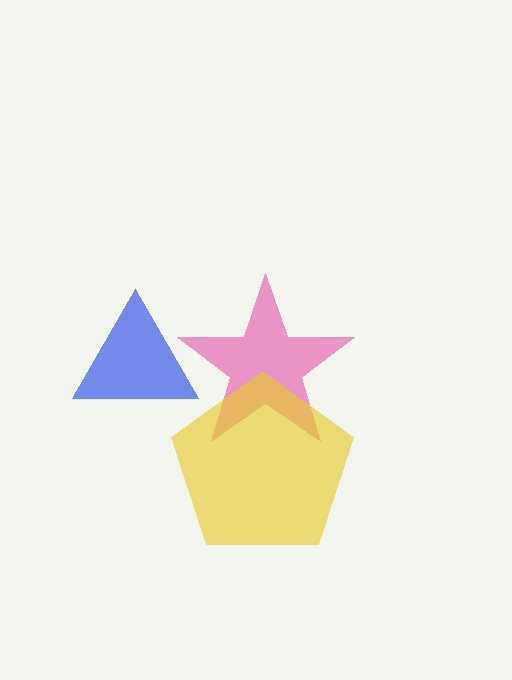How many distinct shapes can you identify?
There are 3 distinct shapes: a pink star, a yellow pentagon, a blue triangle.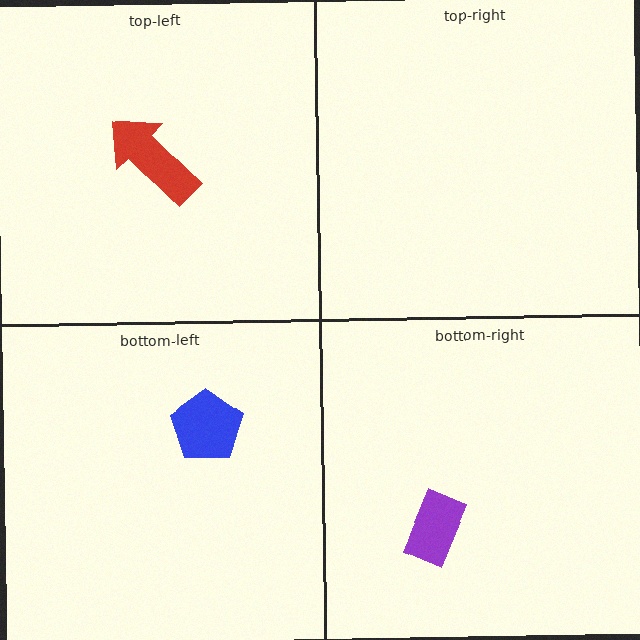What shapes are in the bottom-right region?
The purple rectangle.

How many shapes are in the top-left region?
1.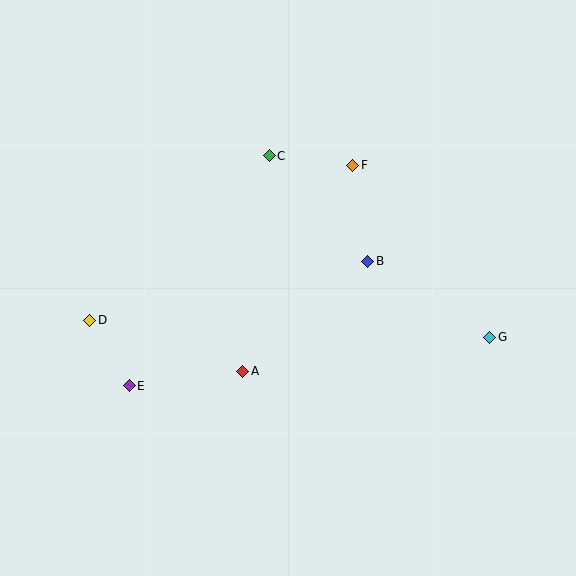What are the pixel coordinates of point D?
Point D is at (90, 320).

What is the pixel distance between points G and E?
The distance between G and E is 364 pixels.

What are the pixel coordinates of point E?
Point E is at (129, 386).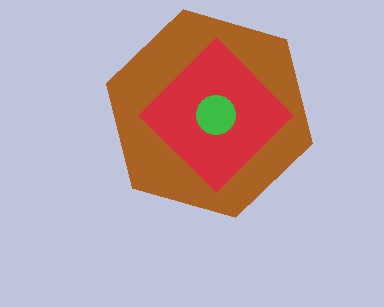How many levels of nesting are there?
3.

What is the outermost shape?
The brown hexagon.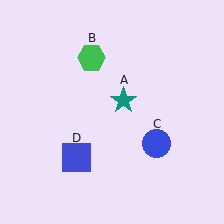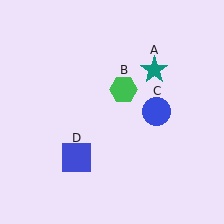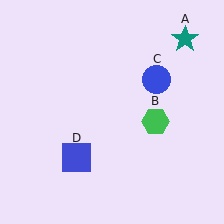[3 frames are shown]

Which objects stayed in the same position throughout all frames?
Blue square (object D) remained stationary.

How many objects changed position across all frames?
3 objects changed position: teal star (object A), green hexagon (object B), blue circle (object C).